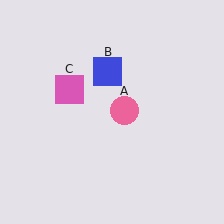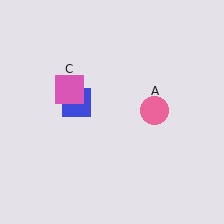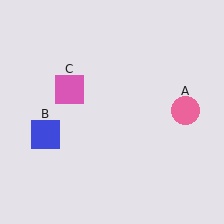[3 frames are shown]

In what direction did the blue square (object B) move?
The blue square (object B) moved down and to the left.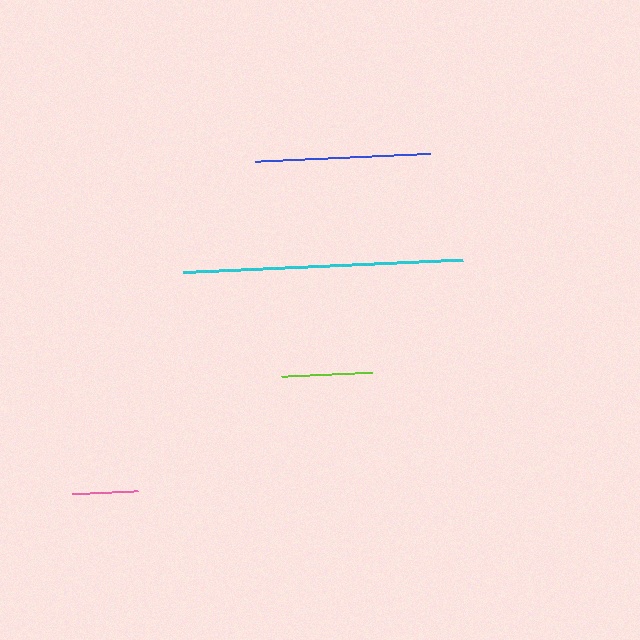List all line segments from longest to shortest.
From longest to shortest: cyan, blue, lime, pink.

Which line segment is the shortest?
The pink line is the shortest at approximately 66 pixels.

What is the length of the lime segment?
The lime segment is approximately 92 pixels long.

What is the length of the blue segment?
The blue segment is approximately 175 pixels long.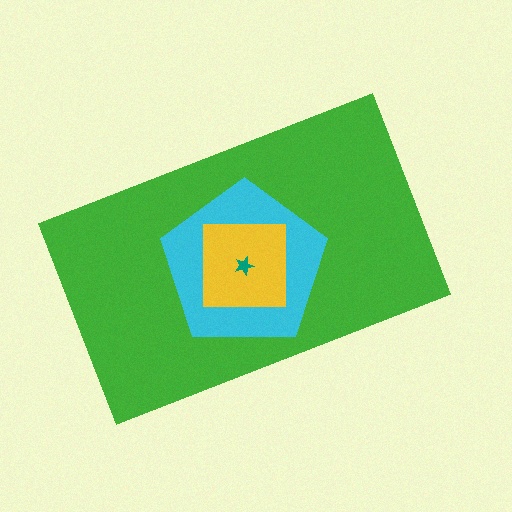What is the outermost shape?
The green rectangle.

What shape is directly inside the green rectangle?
The cyan pentagon.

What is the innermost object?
The teal star.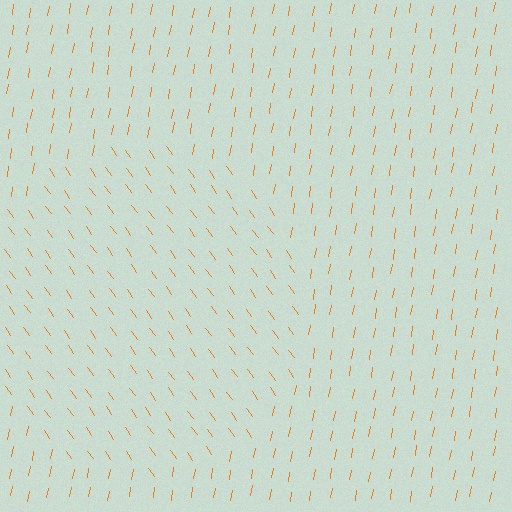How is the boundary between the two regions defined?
The boundary is defined purely by a change in line orientation (approximately 45 degrees difference). All lines are the same color and thickness.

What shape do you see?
I see a circle.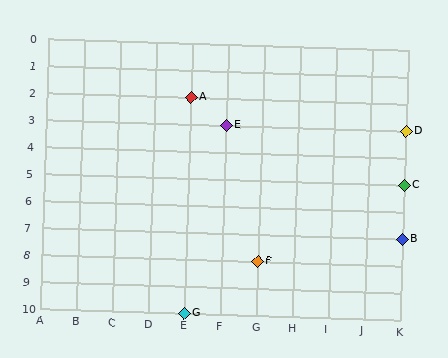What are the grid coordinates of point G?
Point G is at grid coordinates (E, 10).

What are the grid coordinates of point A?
Point A is at grid coordinates (E, 2).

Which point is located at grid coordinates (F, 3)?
Point E is at (F, 3).